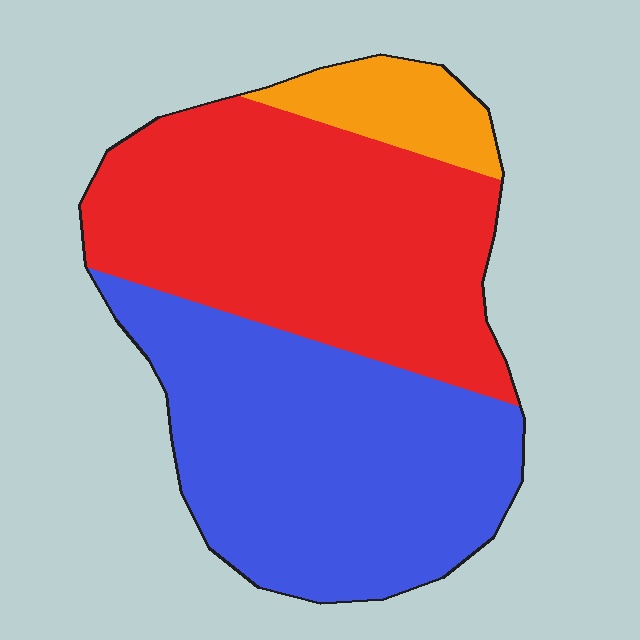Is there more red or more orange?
Red.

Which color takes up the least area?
Orange, at roughly 10%.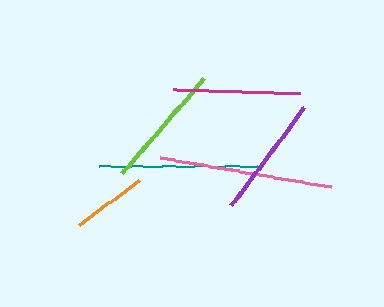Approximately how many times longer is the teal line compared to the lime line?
The teal line is approximately 1.3 times the length of the lime line.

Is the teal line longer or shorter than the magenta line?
The teal line is longer than the magenta line.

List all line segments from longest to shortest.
From longest to shortest: pink, teal, magenta, lime, purple, orange.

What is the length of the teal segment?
The teal segment is approximately 159 pixels long.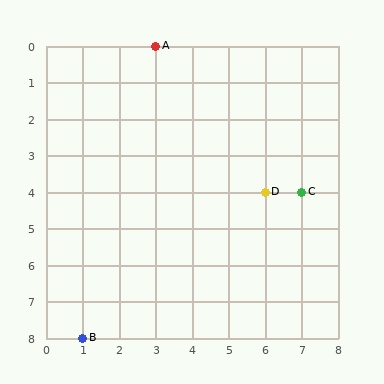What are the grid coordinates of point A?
Point A is at grid coordinates (3, 0).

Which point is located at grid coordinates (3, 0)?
Point A is at (3, 0).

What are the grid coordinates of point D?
Point D is at grid coordinates (6, 4).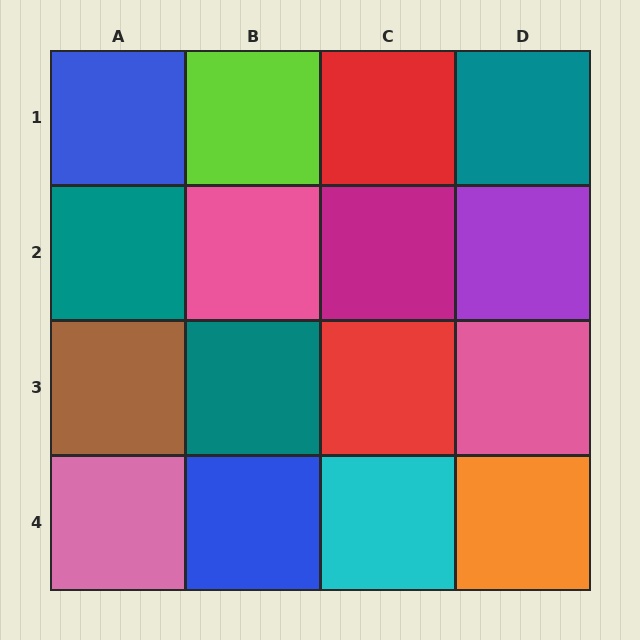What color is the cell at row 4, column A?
Pink.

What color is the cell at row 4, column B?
Blue.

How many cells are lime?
1 cell is lime.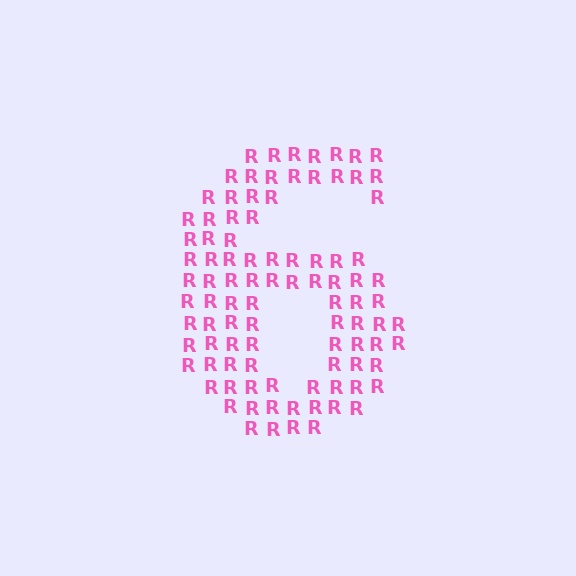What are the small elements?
The small elements are letter R's.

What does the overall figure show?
The overall figure shows the digit 6.